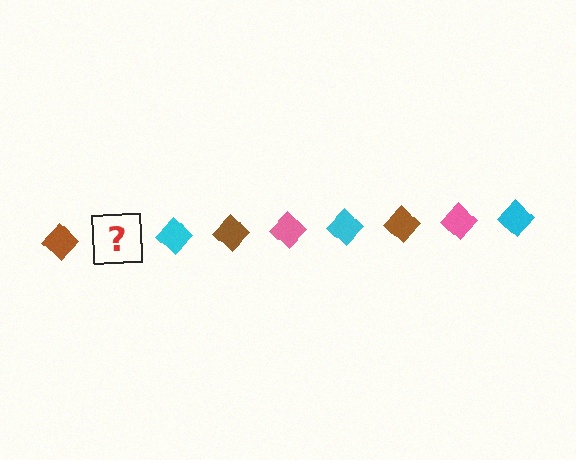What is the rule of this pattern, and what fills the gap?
The rule is that the pattern cycles through brown, pink, cyan diamonds. The gap should be filled with a pink diamond.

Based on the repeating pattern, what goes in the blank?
The blank should be a pink diamond.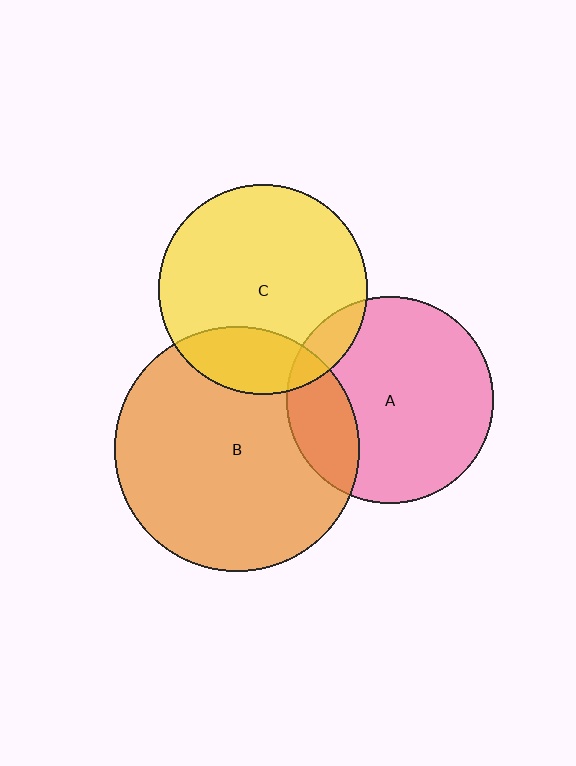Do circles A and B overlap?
Yes.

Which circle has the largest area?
Circle B (orange).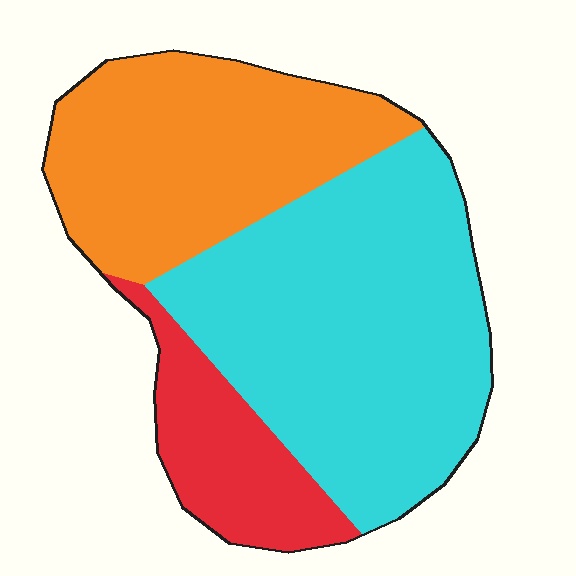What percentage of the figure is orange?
Orange takes up about one third (1/3) of the figure.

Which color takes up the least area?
Red, at roughly 15%.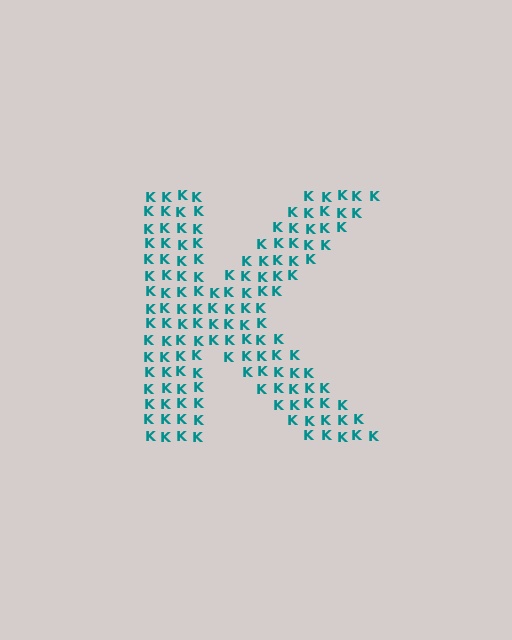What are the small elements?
The small elements are letter K's.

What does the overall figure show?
The overall figure shows the letter K.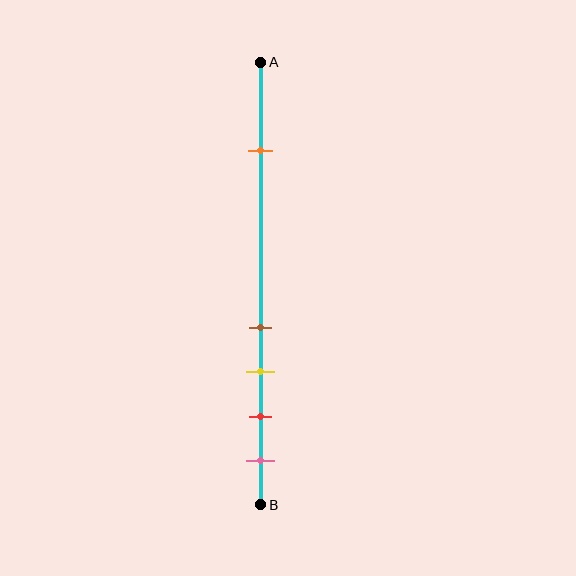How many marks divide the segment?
There are 5 marks dividing the segment.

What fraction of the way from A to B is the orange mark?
The orange mark is approximately 20% (0.2) of the way from A to B.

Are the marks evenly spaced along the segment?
No, the marks are not evenly spaced.